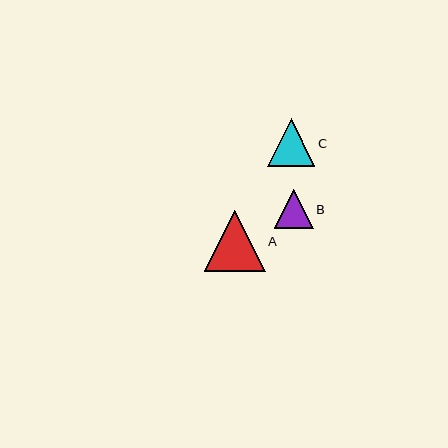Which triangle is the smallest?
Triangle B is the smallest with a size of approximately 39 pixels.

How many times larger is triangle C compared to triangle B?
Triangle C is approximately 1.2 times the size of triangle B.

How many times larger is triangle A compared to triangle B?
Triangle A is approximately 1.6 times the size of triangle B.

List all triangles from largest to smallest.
From largest to smallest: A, C, B.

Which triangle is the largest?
Triangle A is the largest with a size of approximately 61 pixels.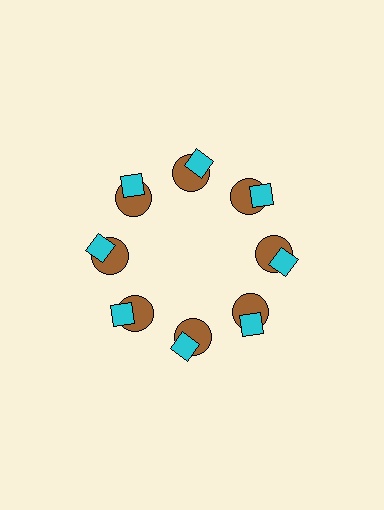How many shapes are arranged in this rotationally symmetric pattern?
There are 16 shapes, arranged in 8 groups of 2.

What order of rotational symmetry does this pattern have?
This pattern has 8-fold rotational symmetry.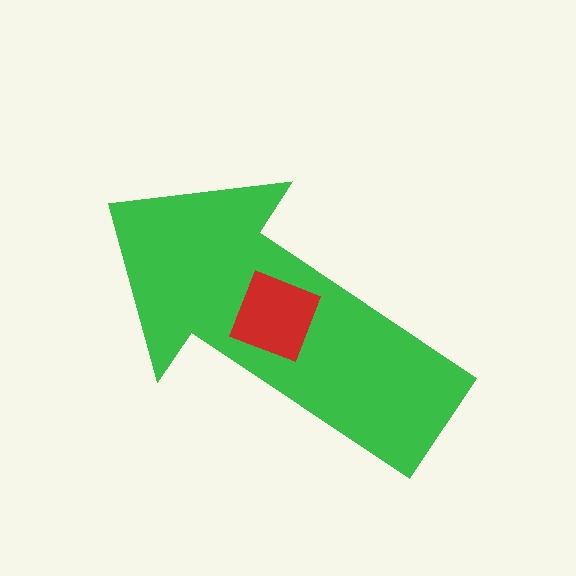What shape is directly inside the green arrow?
The red diamond.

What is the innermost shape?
The red diamond.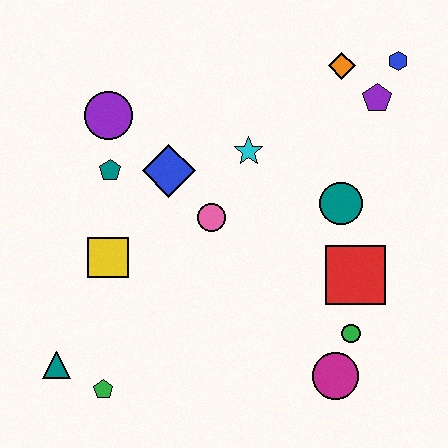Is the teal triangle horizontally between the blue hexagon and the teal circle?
No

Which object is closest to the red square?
The green circle is closest to the red square.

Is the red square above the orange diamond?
No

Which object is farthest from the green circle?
The purple circle is farthest from the green circle.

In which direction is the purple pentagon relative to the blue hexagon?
The purple pentagon is below the blue hexagon.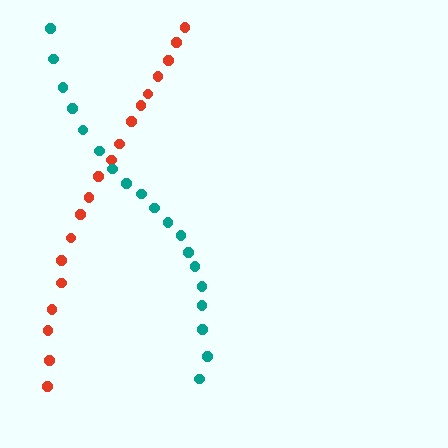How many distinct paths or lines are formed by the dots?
There are 2 distinct paths.